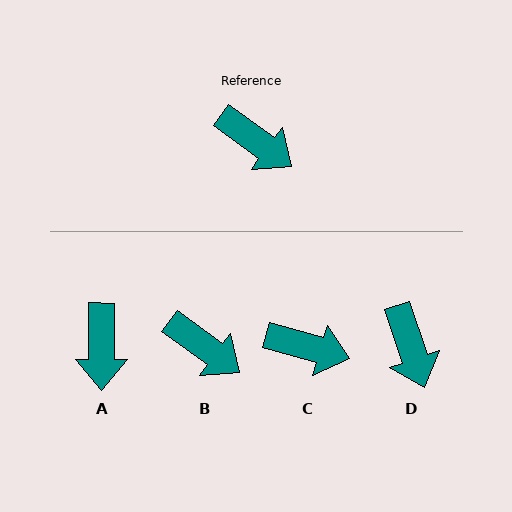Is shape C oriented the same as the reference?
No, it is off by about 20 degrees.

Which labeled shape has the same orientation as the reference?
B.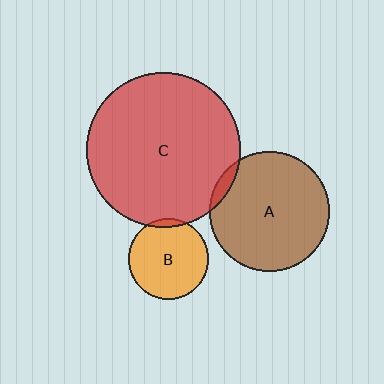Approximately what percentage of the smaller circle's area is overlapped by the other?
Approximately 5%.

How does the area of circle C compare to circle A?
Approximately 1.7 times.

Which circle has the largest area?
Circle C (red).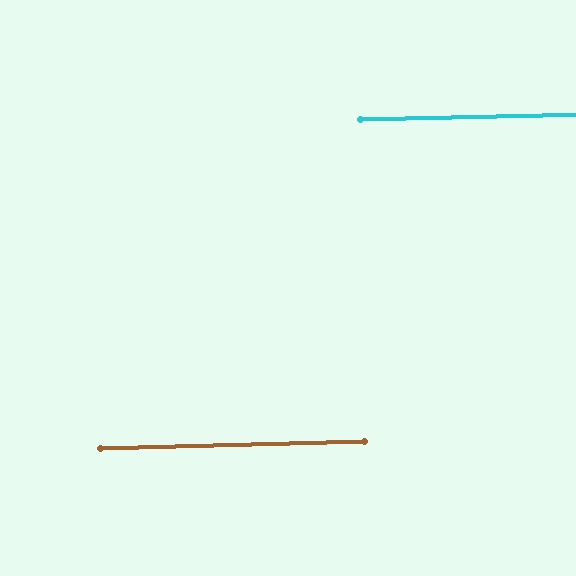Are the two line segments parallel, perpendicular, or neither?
Parallel — their directions differ by only 0.3°.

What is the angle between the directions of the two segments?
Approximately 0 degrees.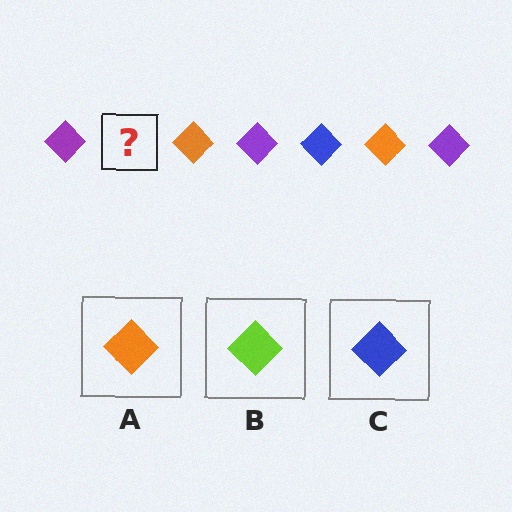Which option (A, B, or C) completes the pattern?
C.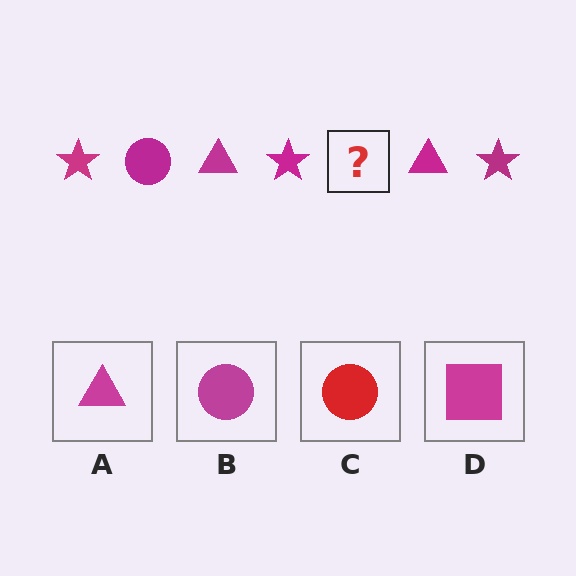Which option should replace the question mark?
Option B.